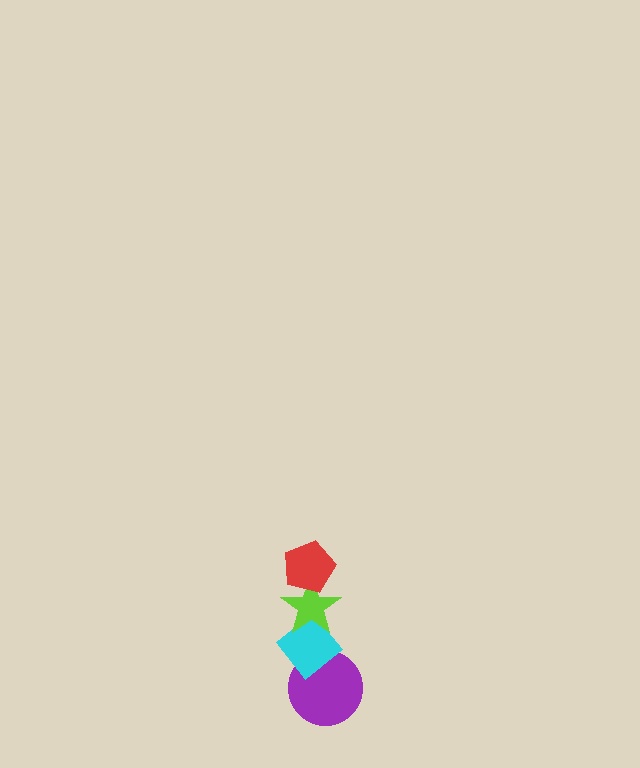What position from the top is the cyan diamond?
The cyan diamond is 3rd from the top.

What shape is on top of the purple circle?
The cyan diamond is on top of the purple circle.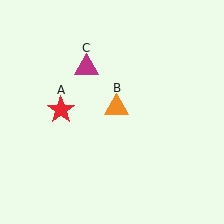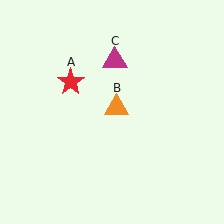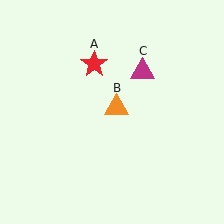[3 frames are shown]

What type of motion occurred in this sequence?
The red star (object A), magenta triangle (object C) rotated clockwise around the center of the scene.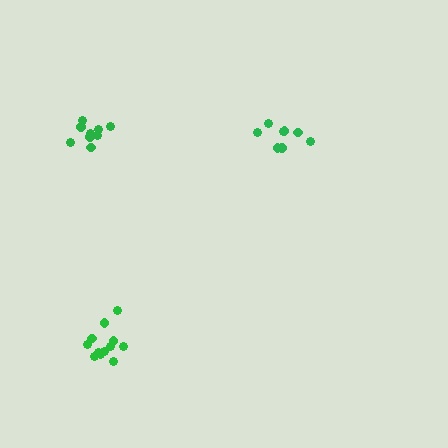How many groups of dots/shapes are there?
There are 3 groups.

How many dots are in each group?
Group 1: 9 dots, Group 2: 8 dots, Group 3: 12 dots (29 total).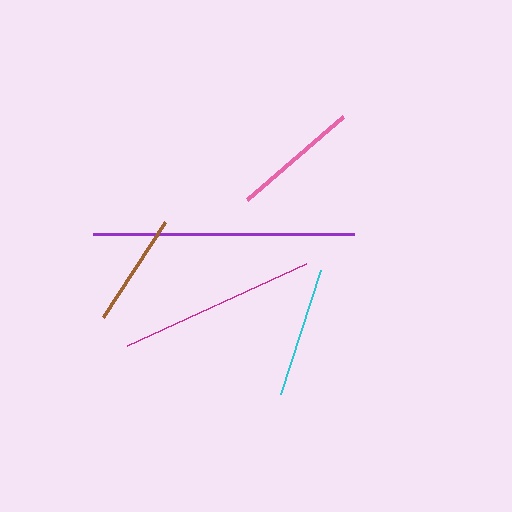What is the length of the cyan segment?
The cyan segment is approximately 130 pixels long.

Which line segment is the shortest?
The brown line is the shortest at approximately 114 pixels.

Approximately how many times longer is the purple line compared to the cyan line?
The purple line is approximately 2.0 times the length of the cyan line.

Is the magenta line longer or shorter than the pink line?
The magenta line is longer than the pink line.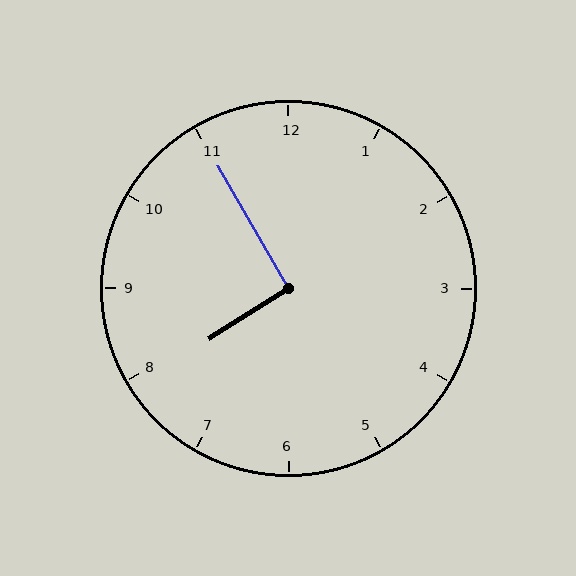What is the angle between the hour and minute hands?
Approximately 92 degrees.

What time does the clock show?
7:55.